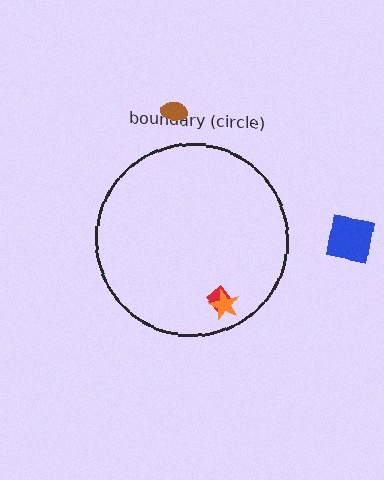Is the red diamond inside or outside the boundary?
Inside.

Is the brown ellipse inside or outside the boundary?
Outside.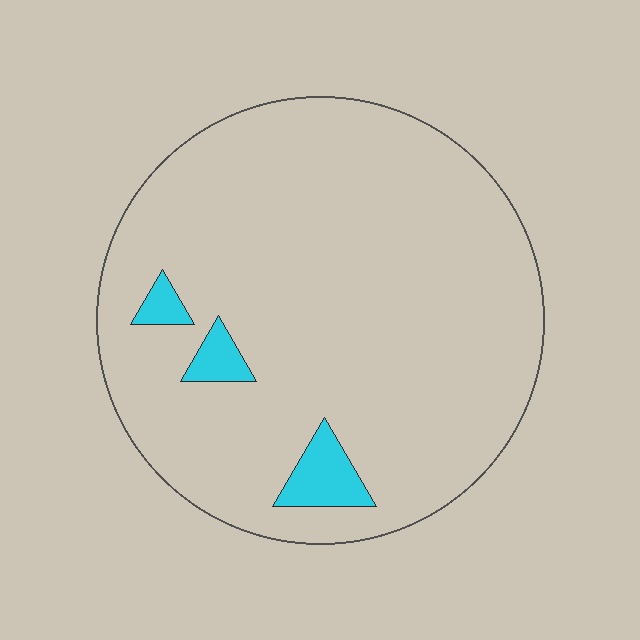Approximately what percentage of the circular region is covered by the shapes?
Approximately 5%.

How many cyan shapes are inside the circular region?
3.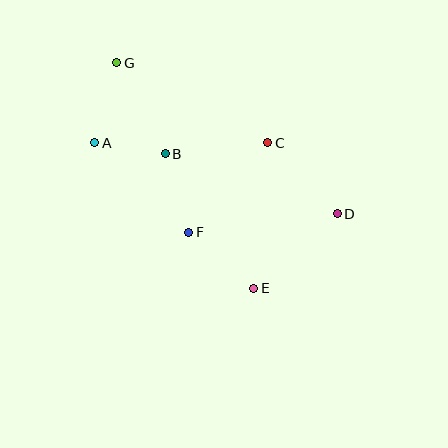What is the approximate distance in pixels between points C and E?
The distance between C and E is approximately 146 pixels.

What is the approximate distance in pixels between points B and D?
The distance between B and D is approximately 182 pixels.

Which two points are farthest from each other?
Points D and G are farthest from each other.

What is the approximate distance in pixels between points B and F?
The distance between B and F is approximately 82 pixels.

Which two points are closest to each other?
Points A and B are closest to each other.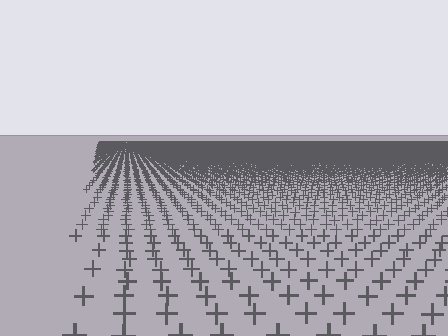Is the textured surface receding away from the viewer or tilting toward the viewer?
The surface is receding away from the viewer. Texture elements get smaller and denser toward the top.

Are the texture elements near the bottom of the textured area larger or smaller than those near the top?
Larger. Near the bottom, elements are closer to the viewer and appear at a bigger on-screen size.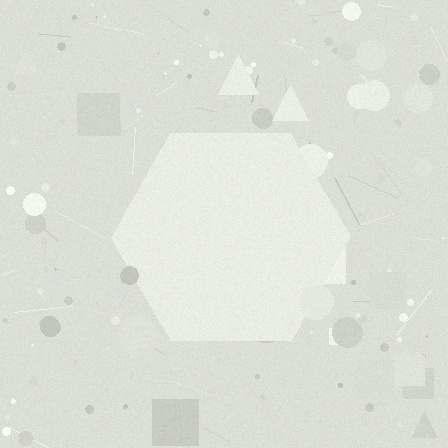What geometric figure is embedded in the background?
A hexagon is embedded in the background.